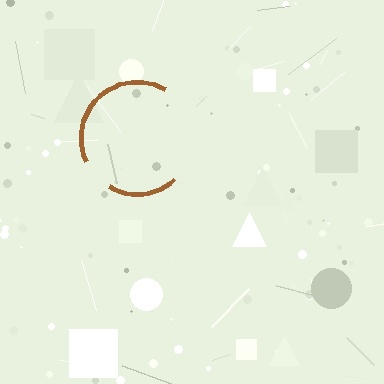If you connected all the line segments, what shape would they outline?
They would outline a circle.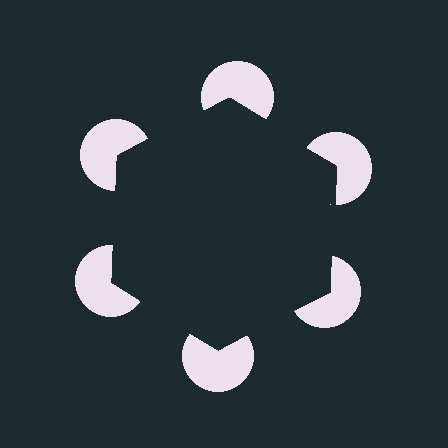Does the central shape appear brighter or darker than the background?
It typically appears slightly darker than the background, even though no actual brightness change is drawn.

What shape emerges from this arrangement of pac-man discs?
An illusory hexagon — its edges are inferred from the aligned wedge cuts in the pac-man discs, not physically drawn.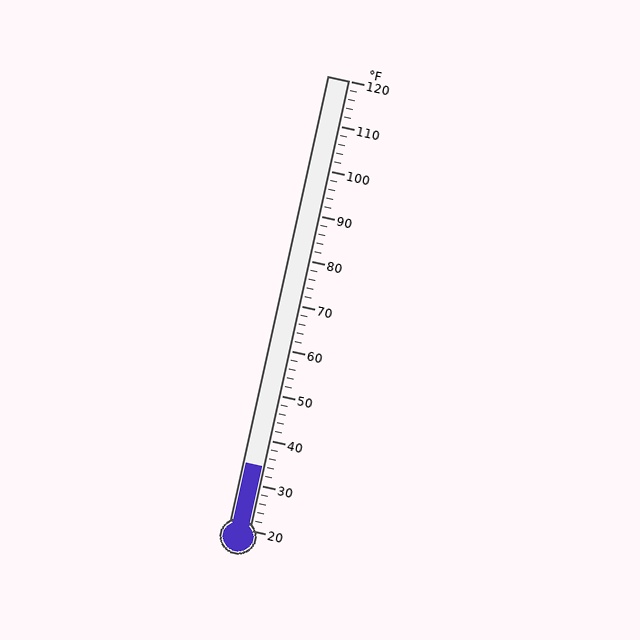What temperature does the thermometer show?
The thermometer shows approximately 34°F.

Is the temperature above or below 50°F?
The temperature is below 50°F.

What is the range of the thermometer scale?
The thermometer scale ranges from 20°F to 120°F.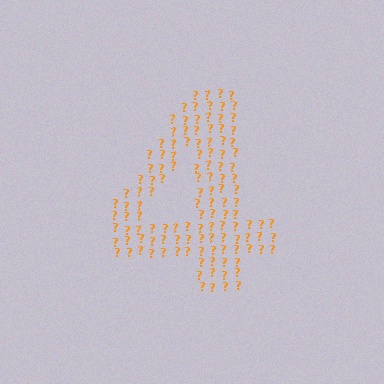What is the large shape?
The large shape is the digit 4.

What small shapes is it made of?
It is made of small question marks.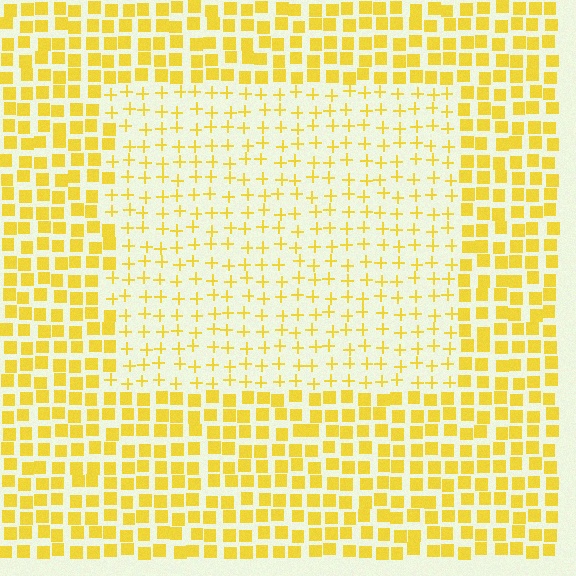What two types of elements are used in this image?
The image uses plus signs inside the rectangle region and squares outside it.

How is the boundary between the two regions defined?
The boundary is defined by a change in element shape: plus signs inside vs. squares outside. All elements share the same color and spacing.